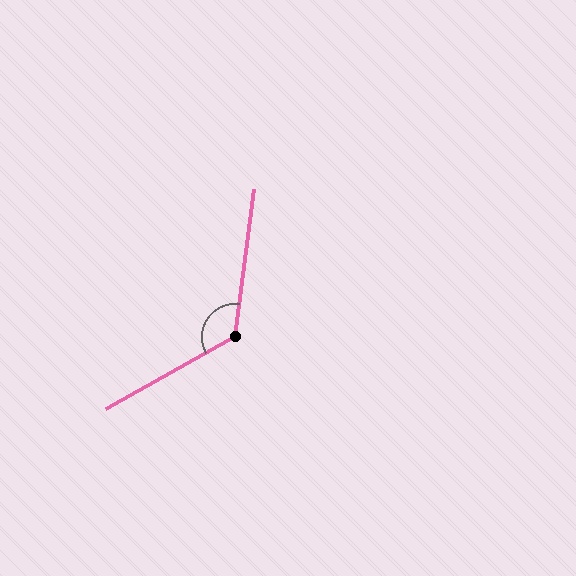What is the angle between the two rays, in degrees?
Approximately 127 degrees.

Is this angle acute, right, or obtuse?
It is obtuse.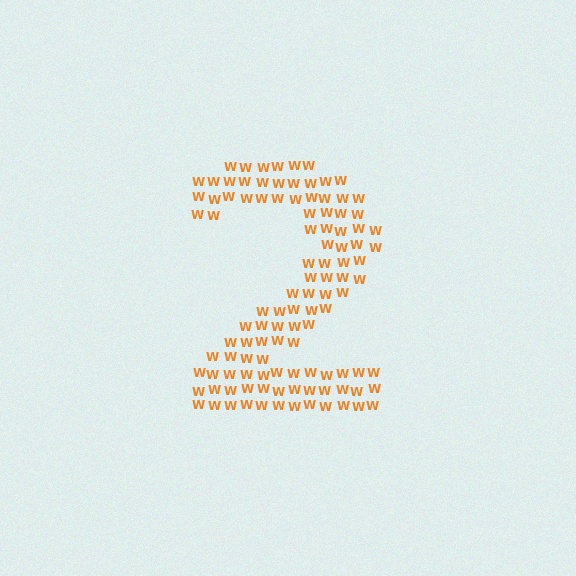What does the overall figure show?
The overall figure shows the digit 2.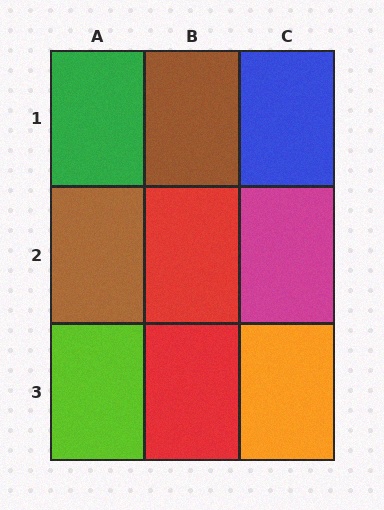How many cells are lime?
1 cell is lime.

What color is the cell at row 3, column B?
Red.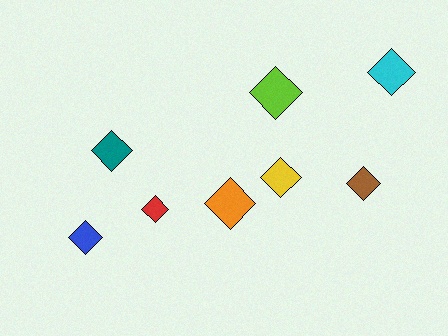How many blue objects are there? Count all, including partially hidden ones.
There is 1 blue object.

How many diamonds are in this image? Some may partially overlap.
There are 8 diamonds.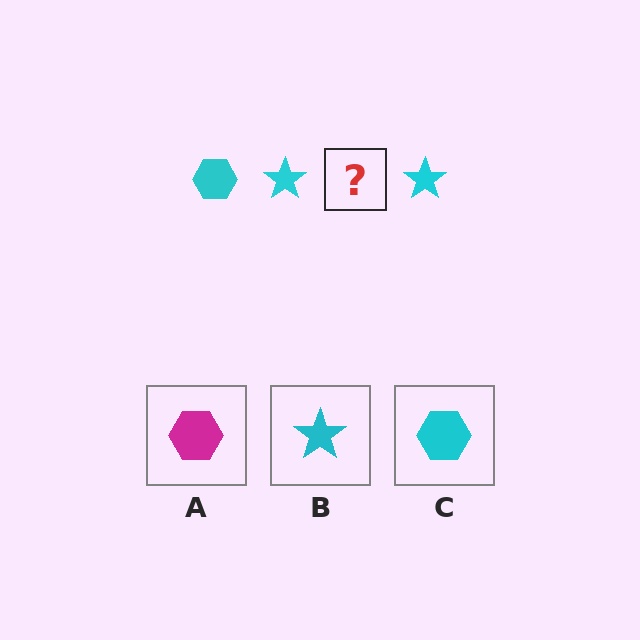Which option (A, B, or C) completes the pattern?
C.